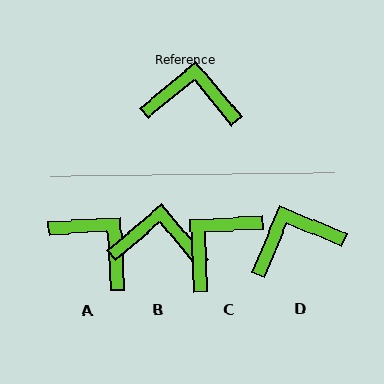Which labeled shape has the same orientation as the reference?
B.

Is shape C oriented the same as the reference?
No, it is off by about 53 degrees.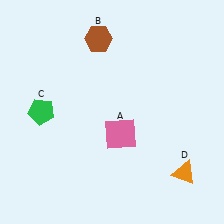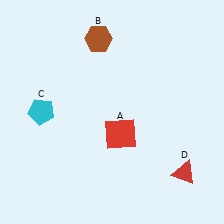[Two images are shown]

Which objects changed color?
A changed from pink to red. C changed from green to cyan. D changed from orange to red.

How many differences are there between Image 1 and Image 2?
There are 3 differences between the two images.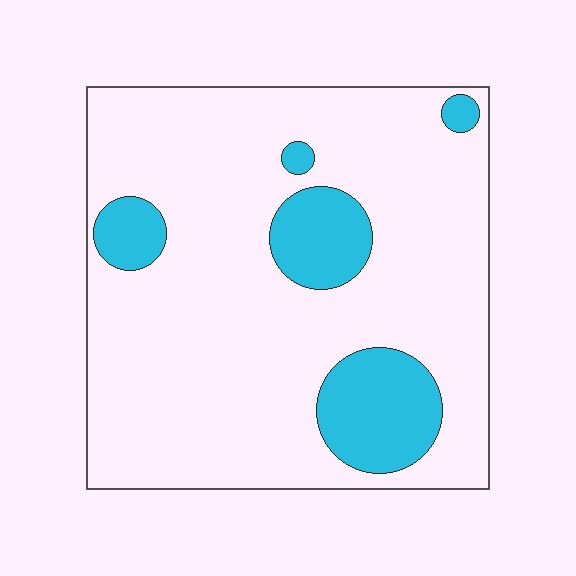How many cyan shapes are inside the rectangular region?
5.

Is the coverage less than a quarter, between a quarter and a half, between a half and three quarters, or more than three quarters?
Less than a quarter.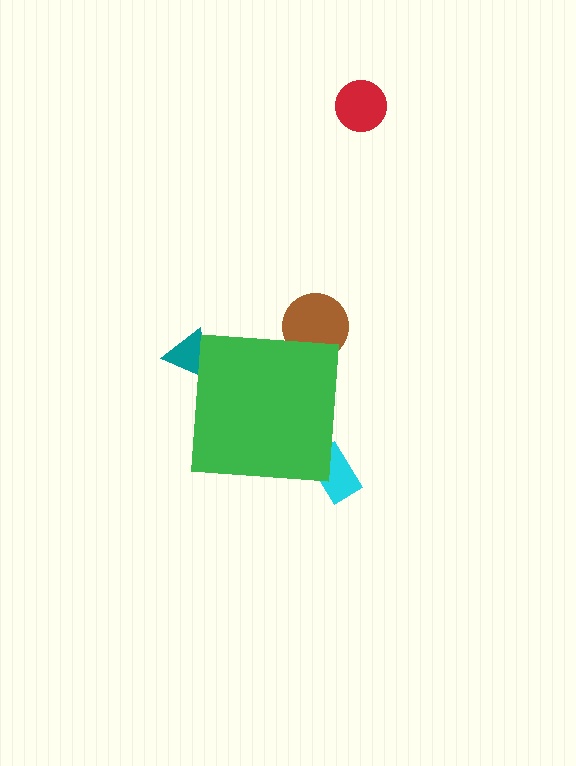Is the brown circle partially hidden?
Yes, the brown circle is partially hidden behind the green square.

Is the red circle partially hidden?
No, the red circle is fully visible.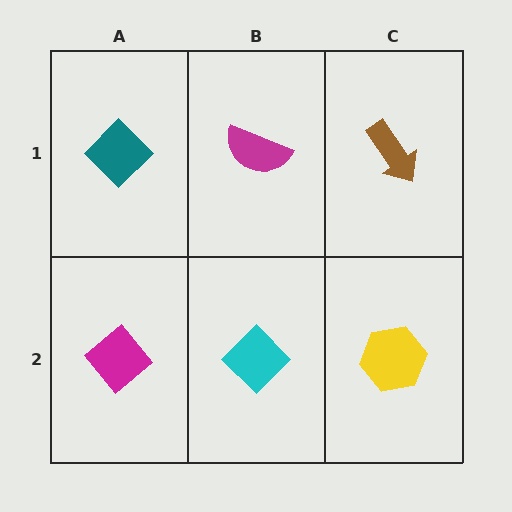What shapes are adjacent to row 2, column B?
A magenta semicircle (row 1, column B), a magenta diamond (row 2, column A), a yellow hexagon (row 2, column C).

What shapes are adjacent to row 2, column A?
A teal diamond (row 1, column A), a cyan diamond (row 2, column B).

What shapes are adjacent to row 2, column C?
A brown arrow (row 1, column C), a cyan diamond (row 2, column B).